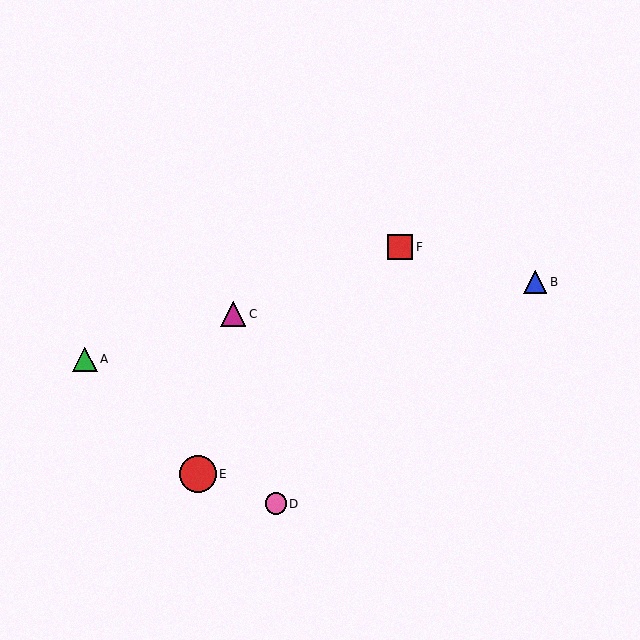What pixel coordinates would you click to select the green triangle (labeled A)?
Click at (85, 359) to select the green triangle A.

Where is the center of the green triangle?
The center of the green triangle is at (85, 359).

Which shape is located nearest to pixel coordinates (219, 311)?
The magenta triangle (labeled C) at (233, 314) is nearest to that location.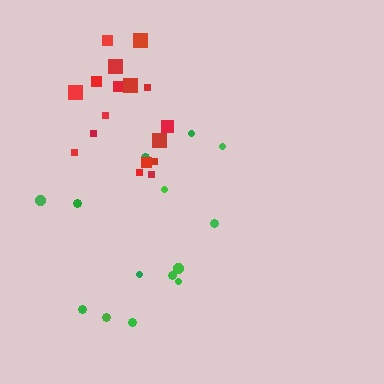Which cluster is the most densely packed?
Red.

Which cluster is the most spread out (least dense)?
Green.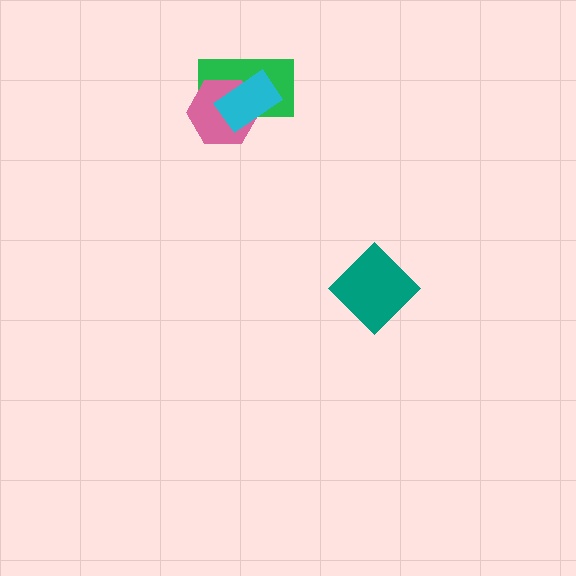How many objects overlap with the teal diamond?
0 objects overlap with the teal diamond.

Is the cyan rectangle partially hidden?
No, no other shape covers it.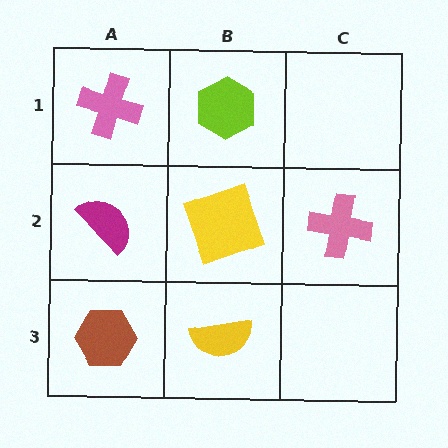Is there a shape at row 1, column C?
No, that cell is empty.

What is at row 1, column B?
A lime hexagon.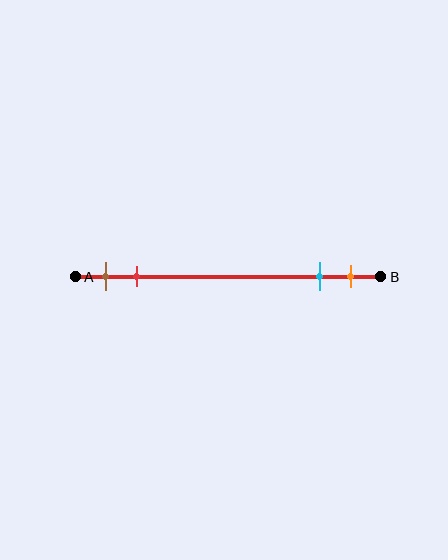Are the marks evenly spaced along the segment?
No, the marks are not evenly spaced.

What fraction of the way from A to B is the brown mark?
The brown mark is approximately 10% (0.1) of the way from A to B.